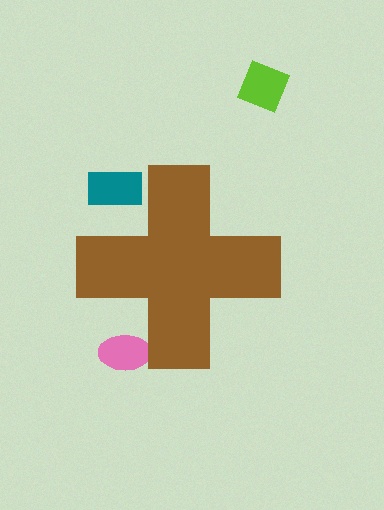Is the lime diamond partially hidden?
No, the lime diamond is fully visible.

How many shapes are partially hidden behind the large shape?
2 shapes are partially hidden.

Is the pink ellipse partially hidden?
Yes, the pink ellipse is partially hidden behind the brown cross.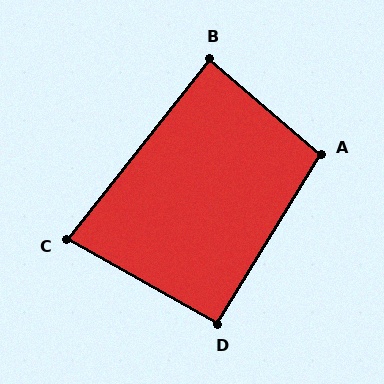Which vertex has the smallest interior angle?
C, at approximately 81 degrees.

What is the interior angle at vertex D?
Approximately 92 degrees (approximately right).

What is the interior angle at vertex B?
Approximately 88 degrees (approximately right).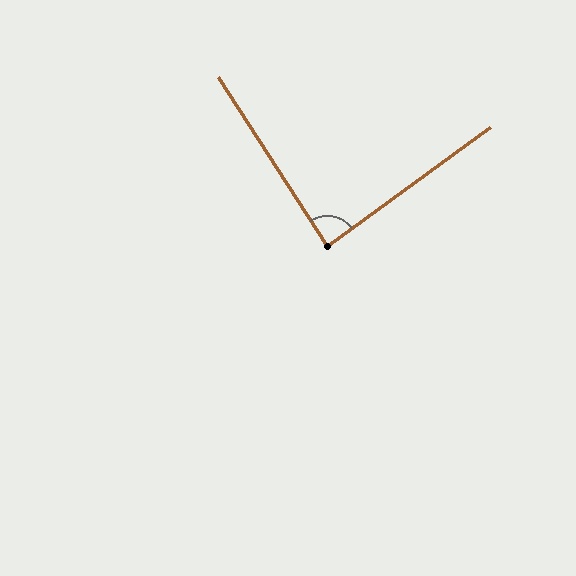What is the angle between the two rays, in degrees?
Approximately 86 degrees.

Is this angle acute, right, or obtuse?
It is approximately a right angle.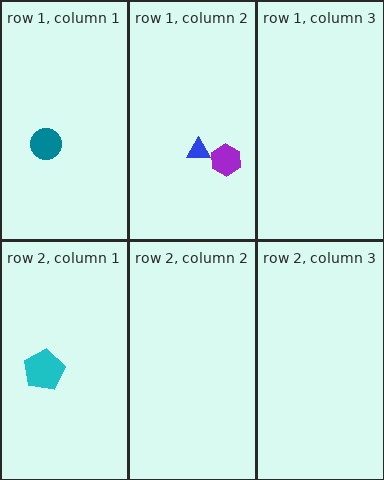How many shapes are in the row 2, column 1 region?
1.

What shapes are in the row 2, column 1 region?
The cyan pentagon.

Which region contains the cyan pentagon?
The row 2, column 1 region.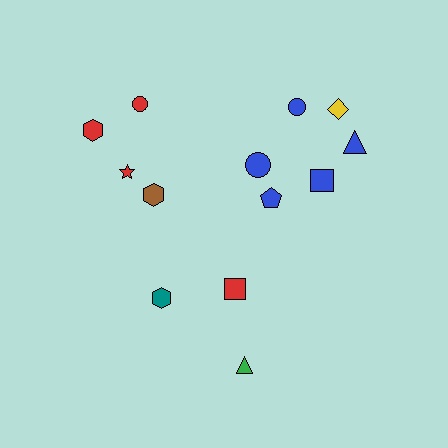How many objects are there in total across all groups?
There are 13 objects.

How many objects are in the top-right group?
There are 6 objects.